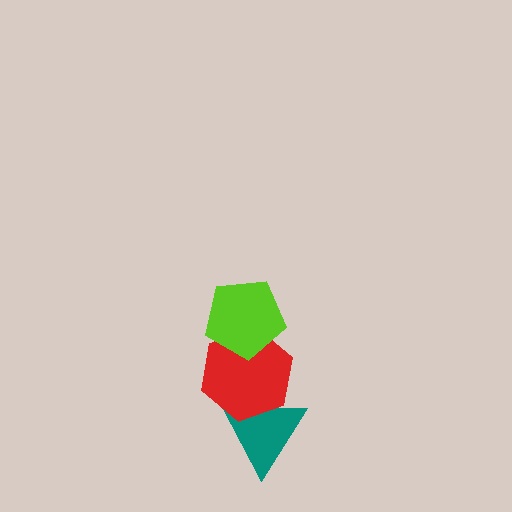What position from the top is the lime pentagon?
The lime pentagon is 1st from the top.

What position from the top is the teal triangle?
The teal triangle is 3rd from the top.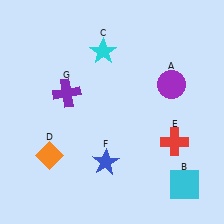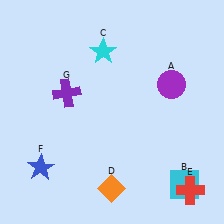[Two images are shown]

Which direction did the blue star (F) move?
The blue star (F) moved left.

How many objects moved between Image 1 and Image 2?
3 objects moved between the two images.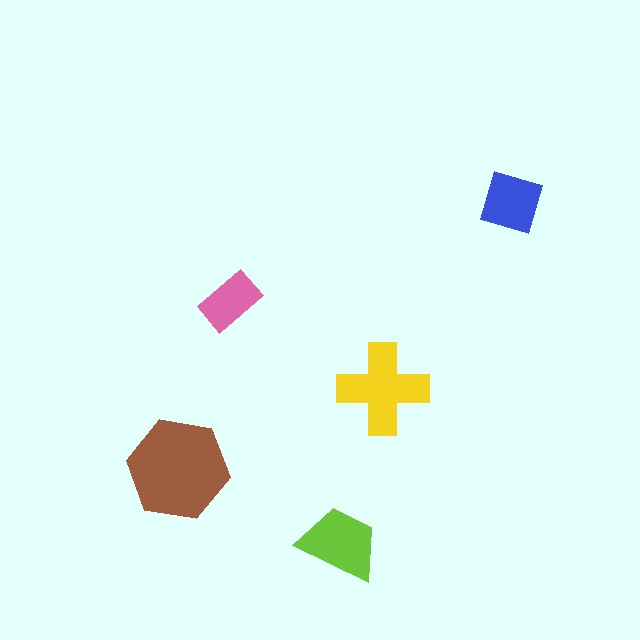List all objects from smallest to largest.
The pink rectangle, the blue diamond, the lime trapezoid, the yellow cross, the brown hexagon.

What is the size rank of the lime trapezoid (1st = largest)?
3rd.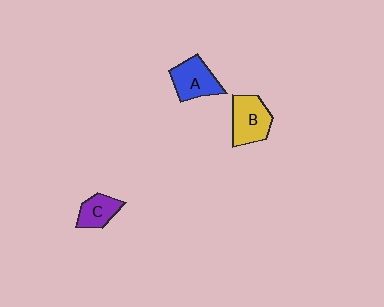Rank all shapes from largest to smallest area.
From largest to smallest: B (yellow), A (blue), C (purple).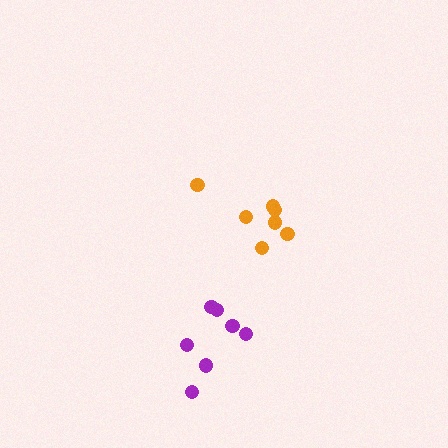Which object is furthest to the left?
The purple cluster is leftmost.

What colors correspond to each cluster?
The clusters are colored: purple, orange.